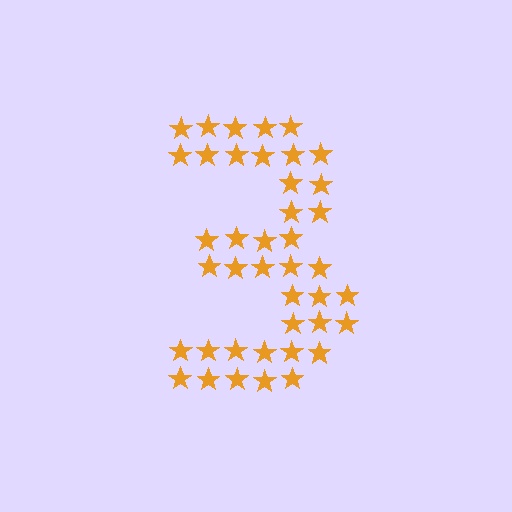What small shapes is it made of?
It is made of small stars.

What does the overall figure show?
The overall figure shows the digit 3.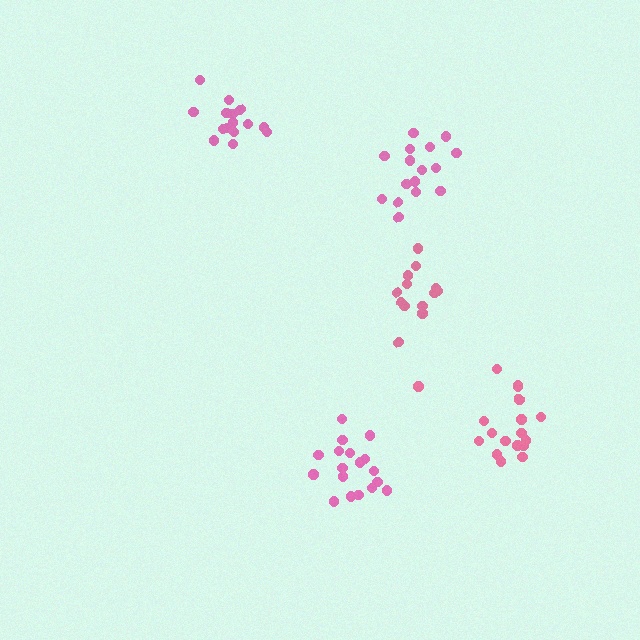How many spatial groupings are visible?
There are 5 spatial groupings.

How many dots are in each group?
Group 1: 18 dots, Group 2: 15 dots, Group 3: 18 dots, Group 4: 16 dots, Group 5: 13 dots (80 total).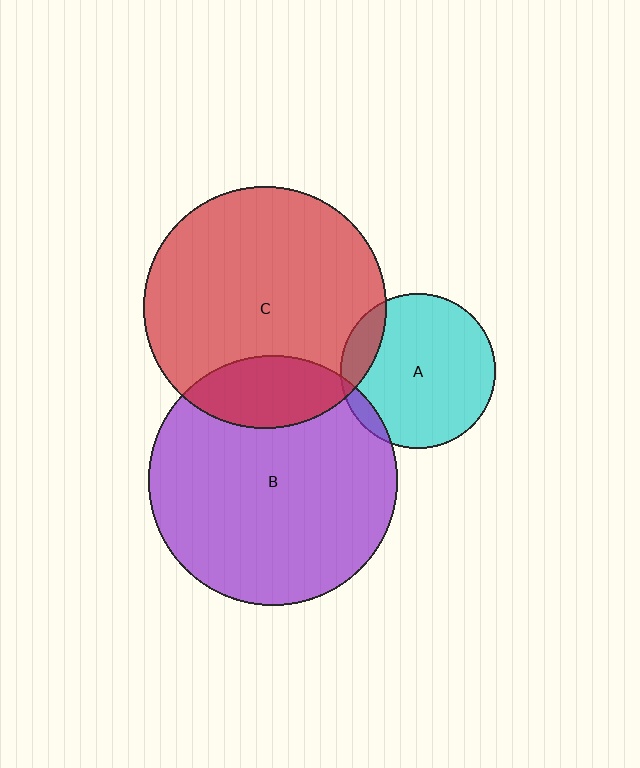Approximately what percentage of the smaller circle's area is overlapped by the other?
Approximately 20%.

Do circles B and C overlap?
Yes.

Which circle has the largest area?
Circle B (purple).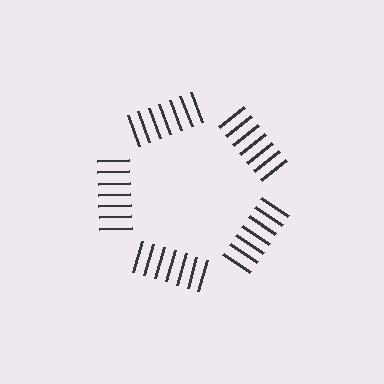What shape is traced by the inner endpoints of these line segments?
An illusory pentagon — the line segments terminate on its edges but no continuous stroke is drawn.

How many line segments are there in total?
35 — 7 along each of the 5 edges.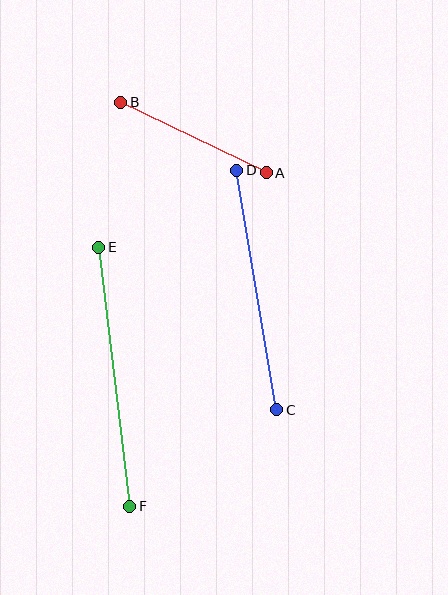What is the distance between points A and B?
The distance is approximately 162 pixels.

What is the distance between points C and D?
The distance is approximately 243 pixels.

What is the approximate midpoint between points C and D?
The midpoint is at approximately (257, 290) pixels.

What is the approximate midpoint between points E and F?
The midpoint is at approximately (114, 377) pixels.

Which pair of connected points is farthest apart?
Points E and F are farthest apart.